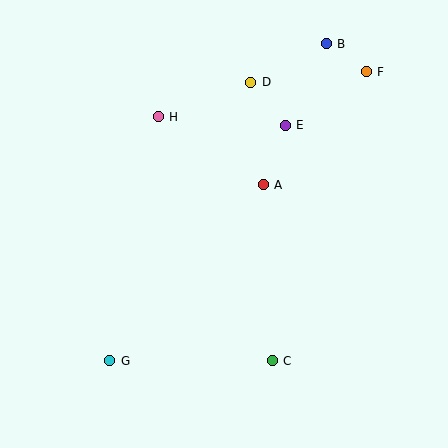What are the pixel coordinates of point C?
Point C is at (272, 361).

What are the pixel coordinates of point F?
Point F is at (366, 72).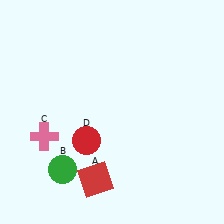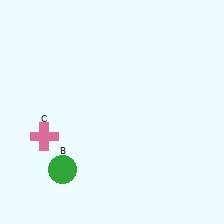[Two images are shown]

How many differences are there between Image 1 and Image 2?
There are 2 differences between the two images.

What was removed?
The red square (A), the red circle (D) were removed in Image 2.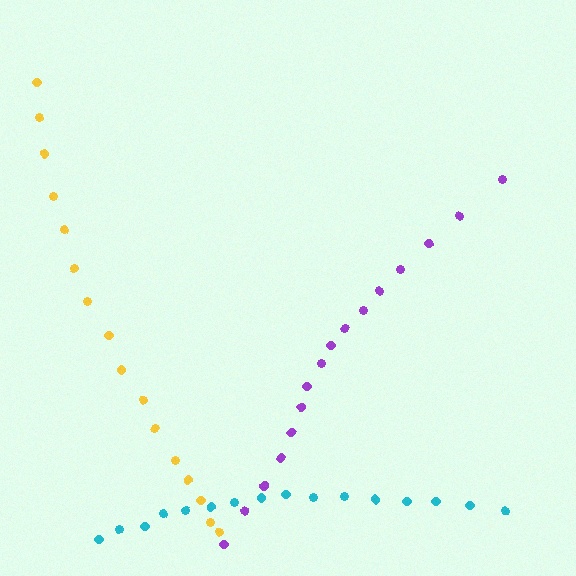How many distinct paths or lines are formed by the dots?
There are 3 distinct paths.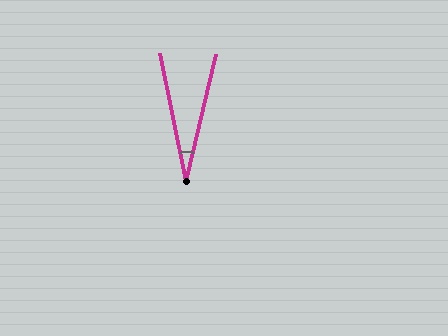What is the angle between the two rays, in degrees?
Approximately 25 degrees.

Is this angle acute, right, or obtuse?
It is acute.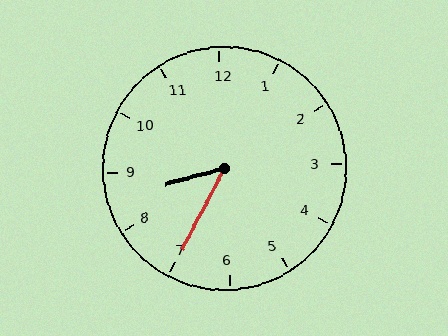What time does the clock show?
8:35.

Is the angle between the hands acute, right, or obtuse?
It is acute.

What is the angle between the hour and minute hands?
Approximately 48 degrees.